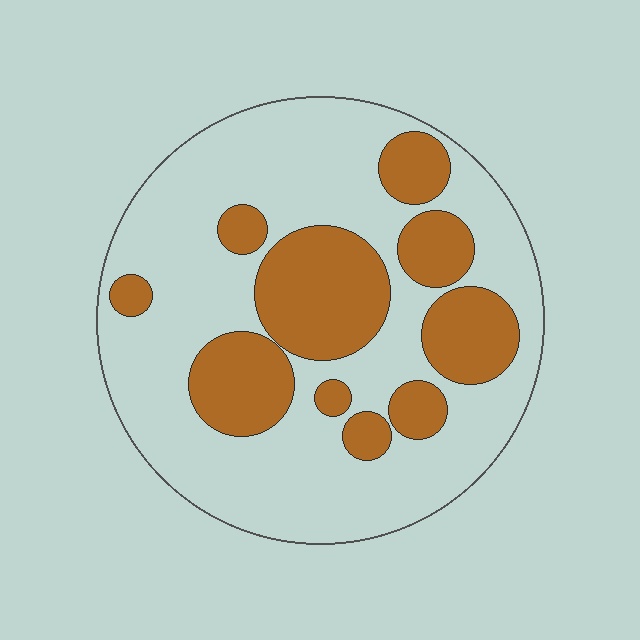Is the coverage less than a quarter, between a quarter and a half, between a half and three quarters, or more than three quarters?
Between a quarter and a half.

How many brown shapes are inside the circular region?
10.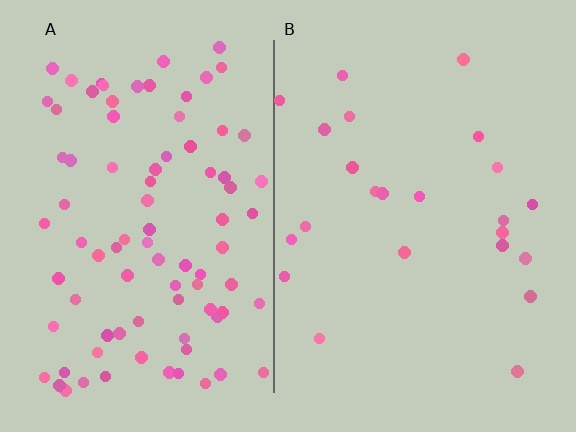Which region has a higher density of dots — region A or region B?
A (the left).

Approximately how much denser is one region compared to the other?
Approximately 3.7× — region A over region B.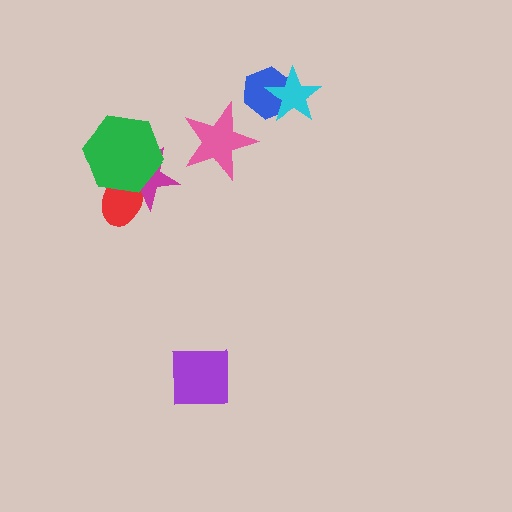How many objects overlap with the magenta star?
2 objects overlap with the magenta star.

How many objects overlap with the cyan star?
1 object overlaps with the cyan star.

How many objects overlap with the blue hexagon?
1 object overlaps with the blue hexagon.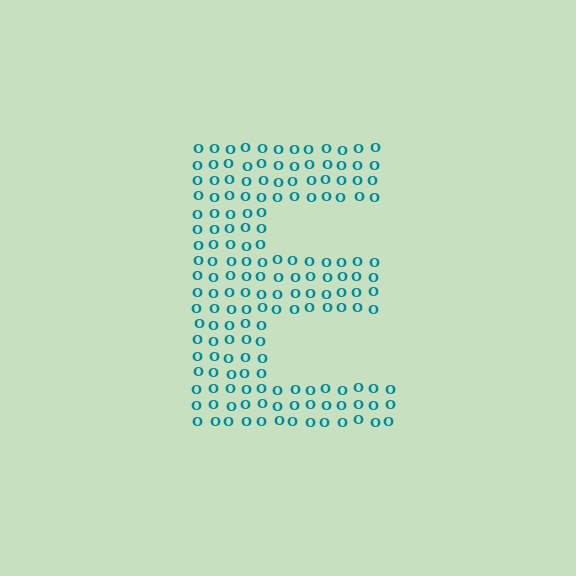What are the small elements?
The small elements are letter O's.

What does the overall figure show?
The overall figure shows the letter E.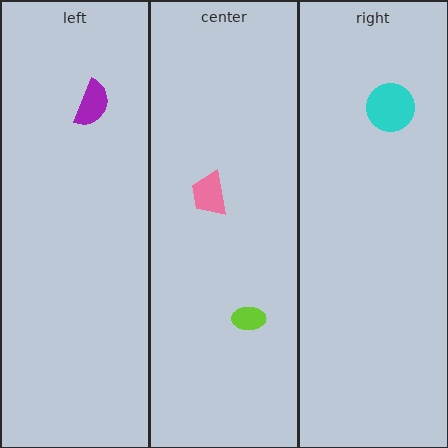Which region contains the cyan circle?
The right region.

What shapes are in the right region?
The cyan circle.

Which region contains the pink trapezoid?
The center region.